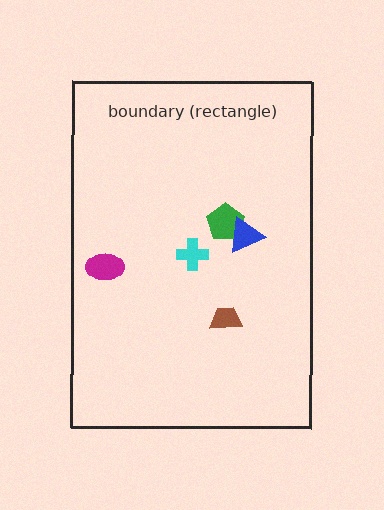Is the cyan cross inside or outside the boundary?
Inside.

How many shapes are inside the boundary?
5 inside, 0 outside.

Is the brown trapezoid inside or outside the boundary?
Inside.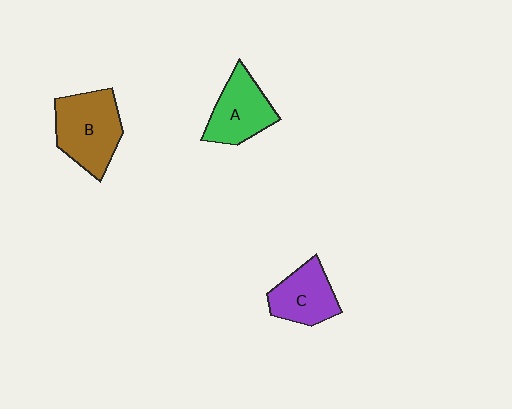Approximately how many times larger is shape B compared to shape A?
Approximately 1.2 times.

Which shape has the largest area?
Shape B (brown).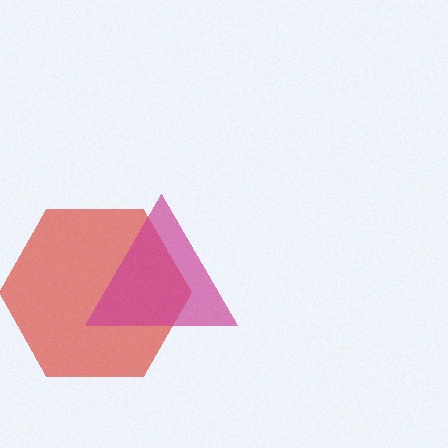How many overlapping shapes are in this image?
There are 2 overlapping shapes in the image.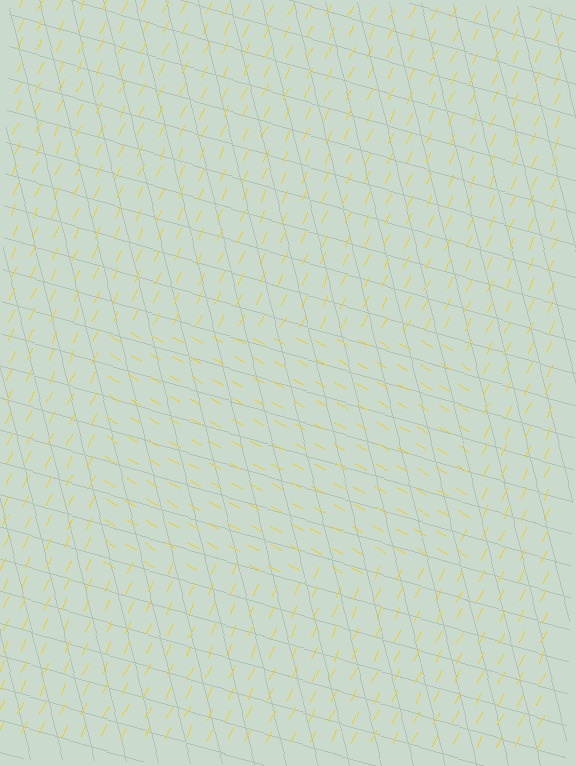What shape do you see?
I see a rectangle.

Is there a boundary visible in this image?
Yes, there is a texture boundary formed by a change in line orientation.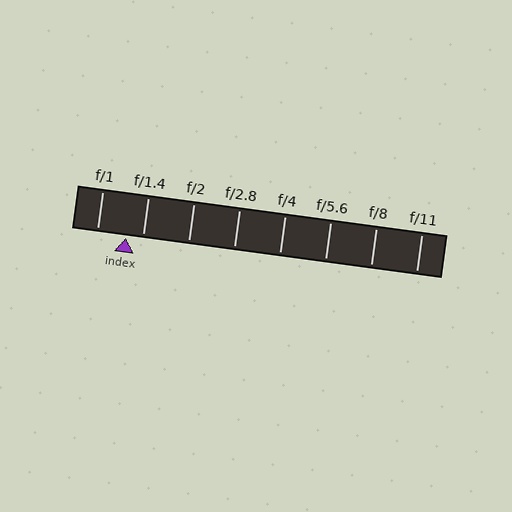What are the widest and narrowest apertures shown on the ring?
The widest aperture shown is f/1 and the narrowest is f/11.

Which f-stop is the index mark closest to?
The index mark is closest to f/1.4.